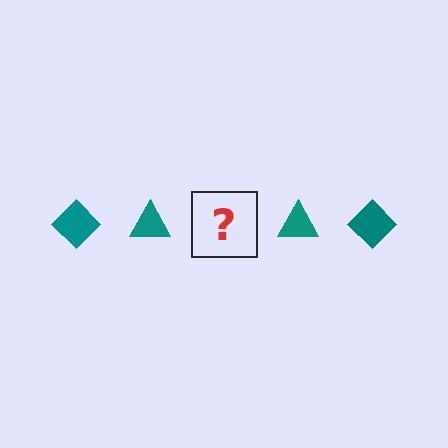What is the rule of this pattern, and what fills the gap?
The rule is that the pattern cycles through diamond, triangle shapes in teal. The gap should be filled with a teal diamond.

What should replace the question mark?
The question mark should be replaced with a teal diamond.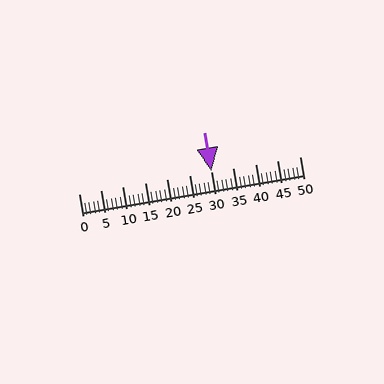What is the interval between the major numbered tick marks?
The major tick marks are spaced 5 units apart.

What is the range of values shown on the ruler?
The ruler shows values from 0 to 50.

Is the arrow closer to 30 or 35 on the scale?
The arrow is closer to 30.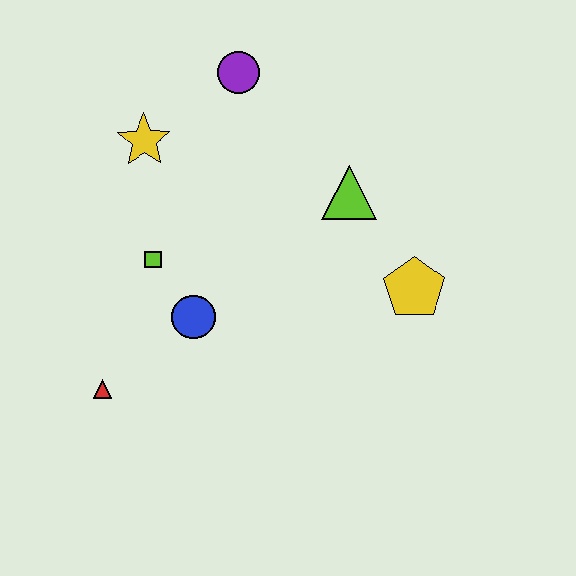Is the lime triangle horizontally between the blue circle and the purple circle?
No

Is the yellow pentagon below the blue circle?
No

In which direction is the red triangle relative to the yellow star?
The red triangle is below the yellow star.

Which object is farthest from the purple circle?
The red triangle is farthest from the purple circle.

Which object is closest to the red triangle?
The blue circle is closest to the red triangle.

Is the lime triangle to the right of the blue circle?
Yes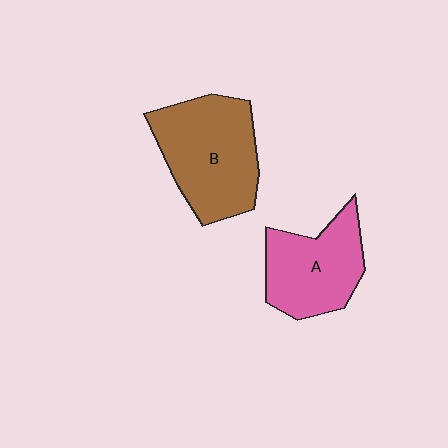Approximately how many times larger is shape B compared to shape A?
Approximately 1.3 times.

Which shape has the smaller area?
Shape A (pink).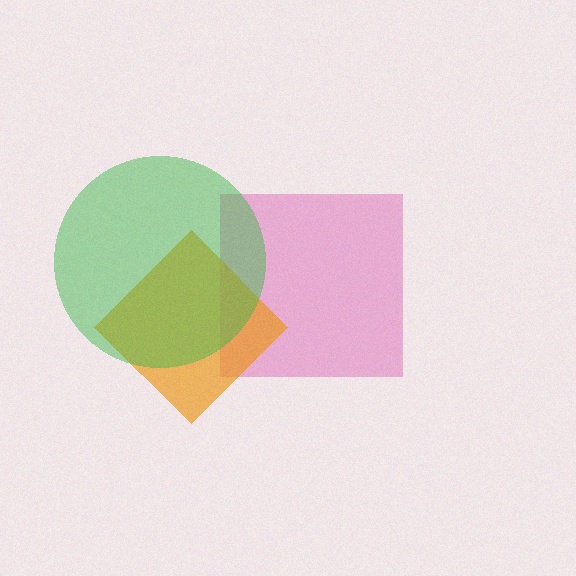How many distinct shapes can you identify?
There are 3 distinct shapes: a pink square, an orange diamond, a green circle.